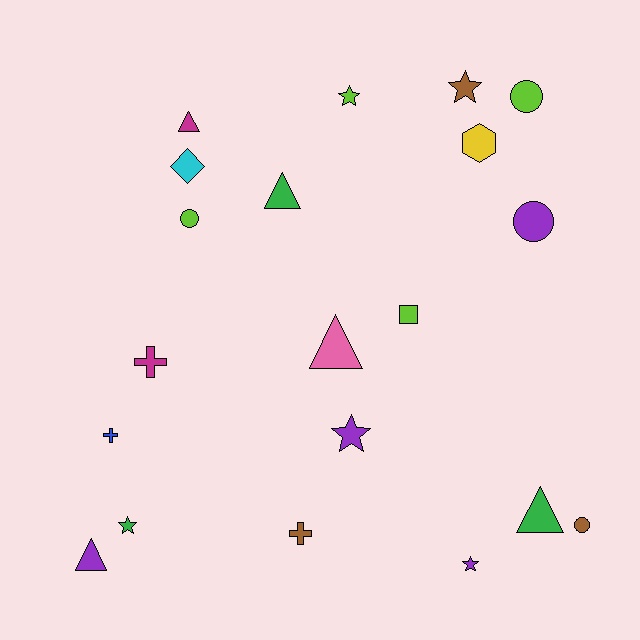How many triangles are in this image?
There are 5 triangles.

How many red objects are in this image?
There are no red objects.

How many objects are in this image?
There are 20 objects.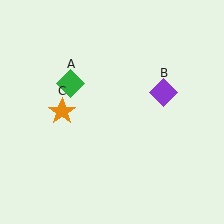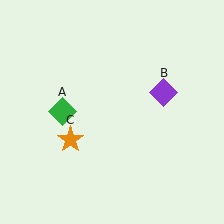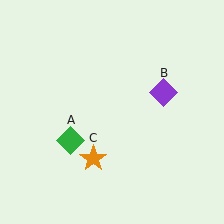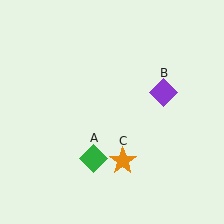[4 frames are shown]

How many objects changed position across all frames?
2 objects changed position: green diamond (object A), orange star (object C).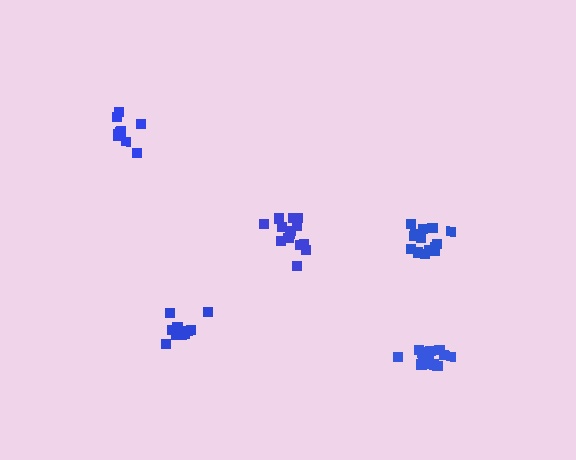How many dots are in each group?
Group 1: 14 dots, Group 2: 14 dots, Group 3: 9 dots, Group 4: 10 dots, Group 5: 15 dots (62 total).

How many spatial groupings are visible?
There are 5 spatial groupings.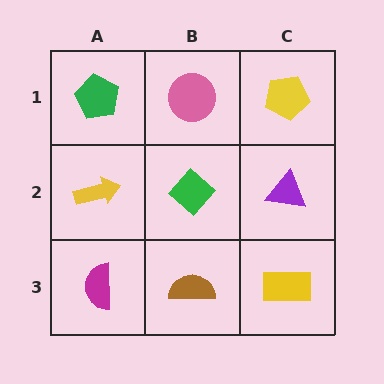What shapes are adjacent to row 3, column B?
A green diamond (row 2, column B), a magenta semicircle (row 3, column A), a yellow rectangle (row 3, column C).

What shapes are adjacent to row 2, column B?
A pink circle (row 1, column B), a brown semicircle (row 3, column B), a yellow arrow (row 2, column A), a purple triangle (row 2, column C).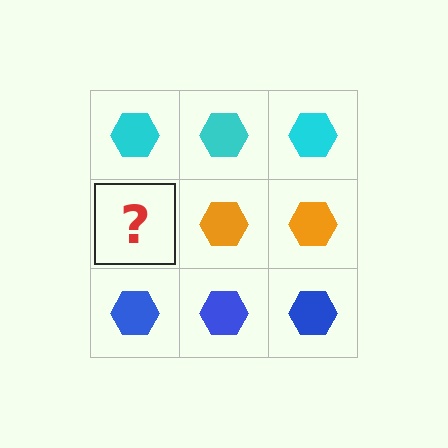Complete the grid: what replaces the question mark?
The question mark should be replaced with an orange hexagon.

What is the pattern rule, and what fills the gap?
The rule is that each row has a consistent color. The gap should be filled with an orange hexagon.